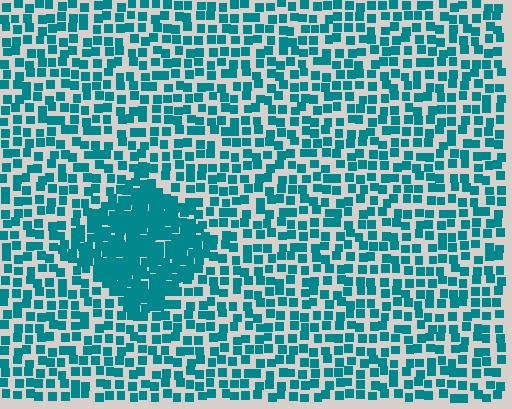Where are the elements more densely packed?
The elements are more densely packed inside the diamond boundary.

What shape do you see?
I see a diamond.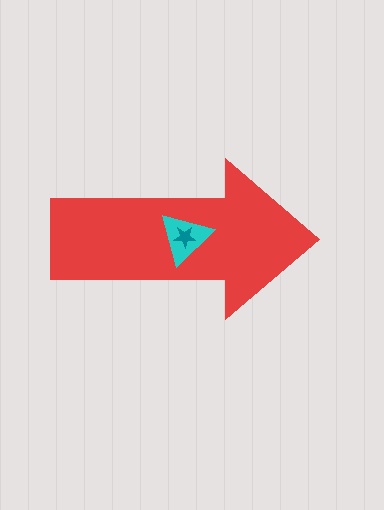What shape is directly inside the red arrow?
The cyan triangle.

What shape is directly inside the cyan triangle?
The teal star.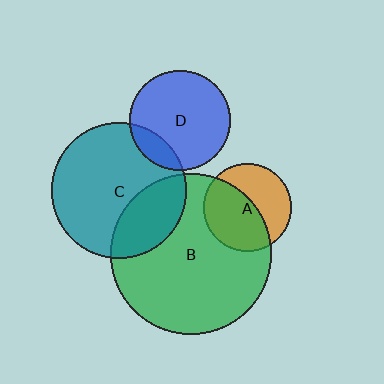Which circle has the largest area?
Circle B (green).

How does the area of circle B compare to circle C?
Approximately 1.4 times.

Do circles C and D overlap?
Yes.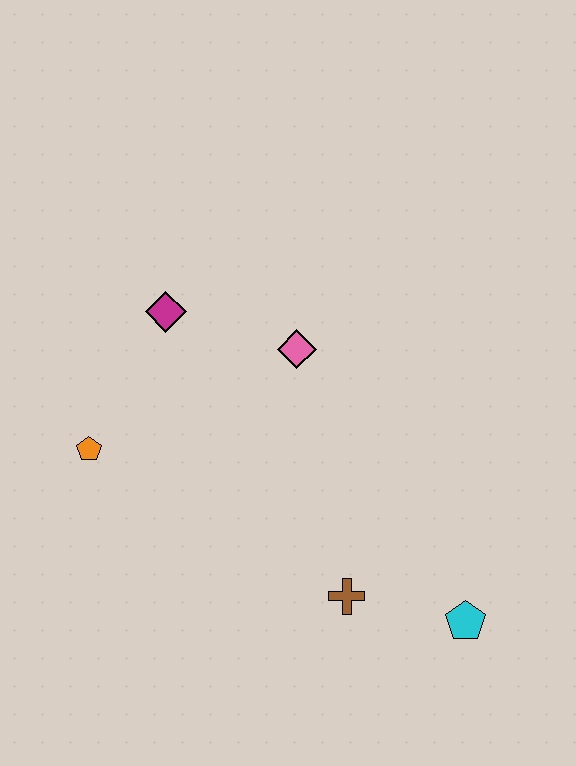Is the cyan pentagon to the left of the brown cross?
No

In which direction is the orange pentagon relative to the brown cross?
The orange pentagon is to the left of the brown cross.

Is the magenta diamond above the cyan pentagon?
Yes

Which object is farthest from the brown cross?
The magenta diamond is farthest from the brown cross.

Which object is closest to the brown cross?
The cyan pentagon is closest to the brown cross.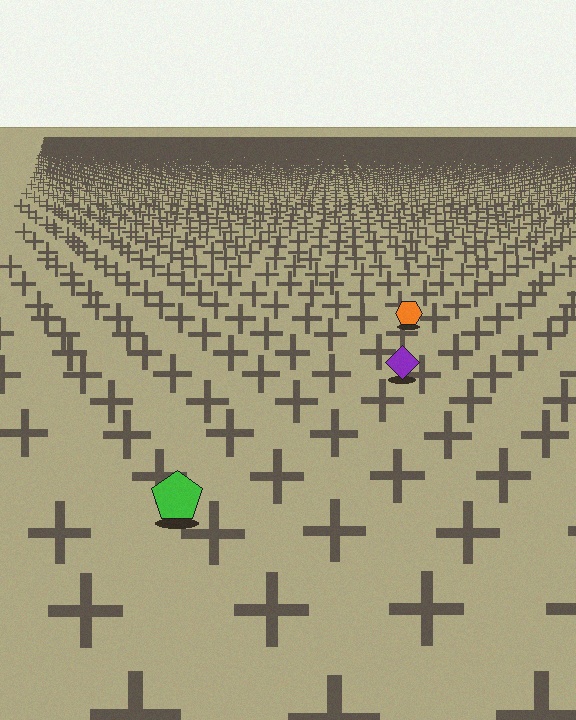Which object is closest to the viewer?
The green pentagon is closest. The texture marks near it are larger and more spread out.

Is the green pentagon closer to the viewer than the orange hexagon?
Yes. The green pentagon is closer — you can tell from the texture gradient: the ground texture is coarser near it.